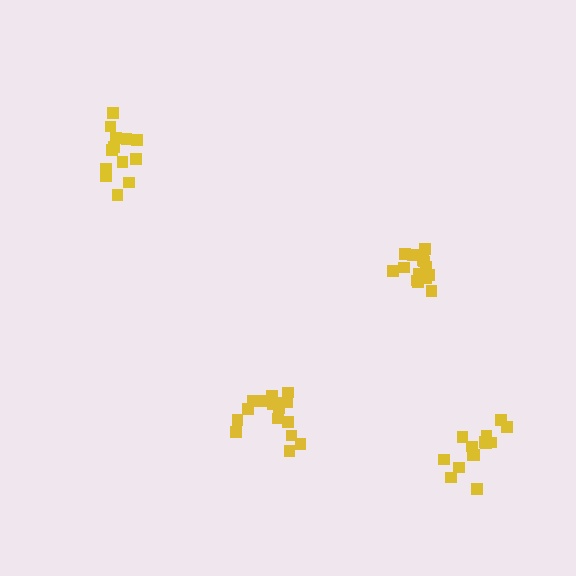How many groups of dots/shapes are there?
There are 4 groups.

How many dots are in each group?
Group 1: 16 dots, Group 2: 13 dots, Group 3: 14 dots, Group 4: 14 dots (57 total).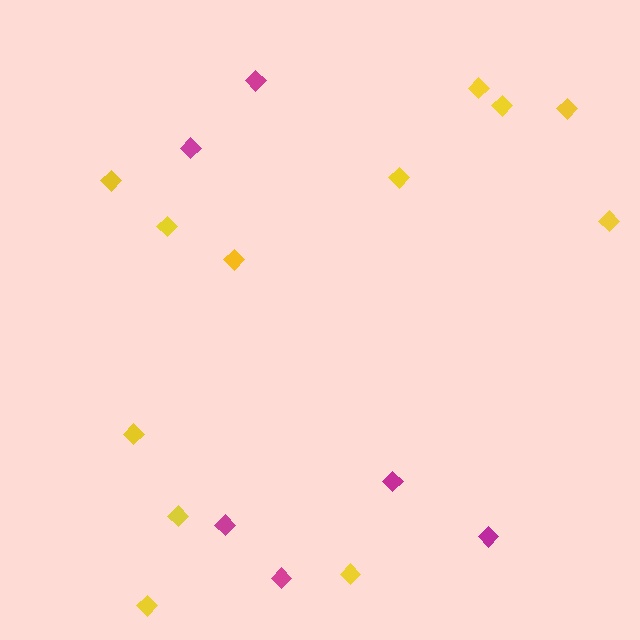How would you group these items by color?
There are 2 groups: one group of yellow diamonds (12) and one group of magenta diamonds (6).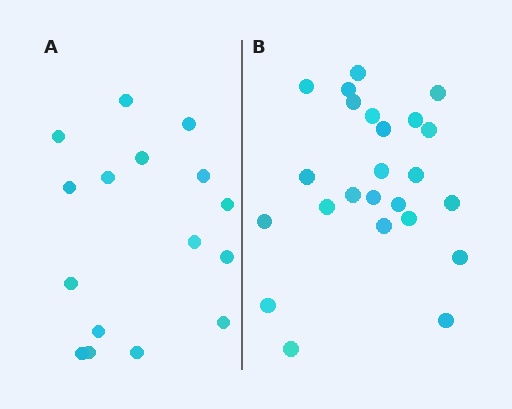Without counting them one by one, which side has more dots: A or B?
Region B (the right region) has more dots.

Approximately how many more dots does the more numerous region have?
Region B has roughly 8 or so more dots than region A.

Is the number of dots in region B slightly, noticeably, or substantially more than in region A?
Region B has substantially more. The ratio is roughly 1.5 to 1.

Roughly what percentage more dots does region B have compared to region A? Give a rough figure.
About 50% more.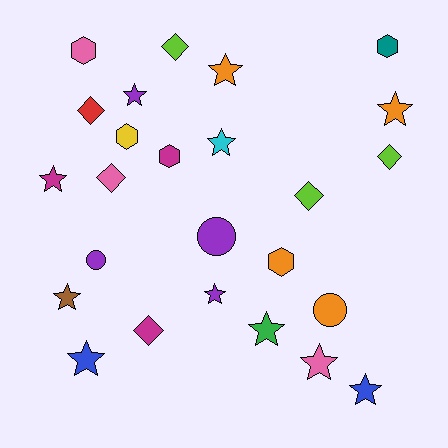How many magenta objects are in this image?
There are 3 magenta objects.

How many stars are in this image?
There are 11 stars.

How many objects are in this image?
There are 25 objects.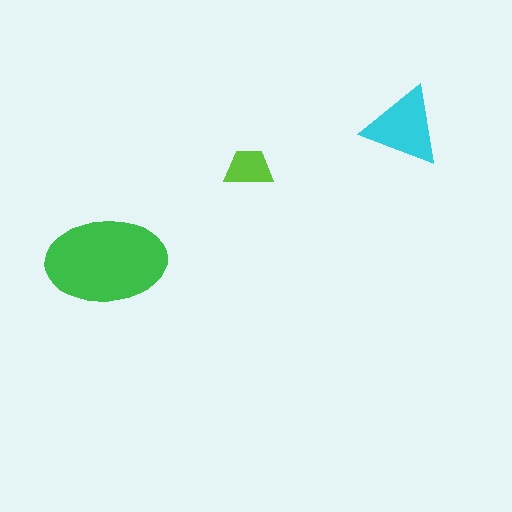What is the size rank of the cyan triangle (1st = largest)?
2nd.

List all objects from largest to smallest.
The green ellipse, the cyan triangle, the lime trapezoid.